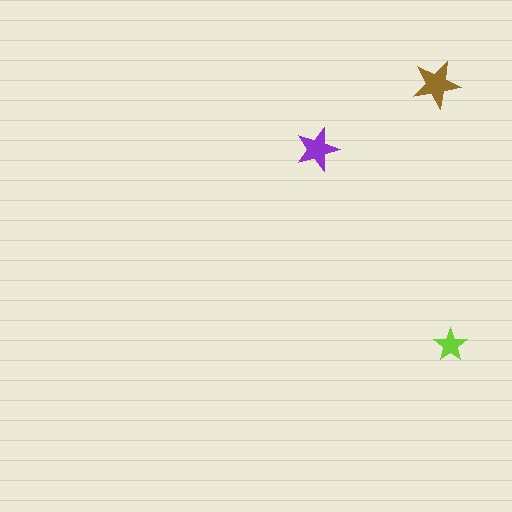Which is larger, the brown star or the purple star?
The brown one.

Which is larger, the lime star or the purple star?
The purple one.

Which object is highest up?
The brown star is topmost.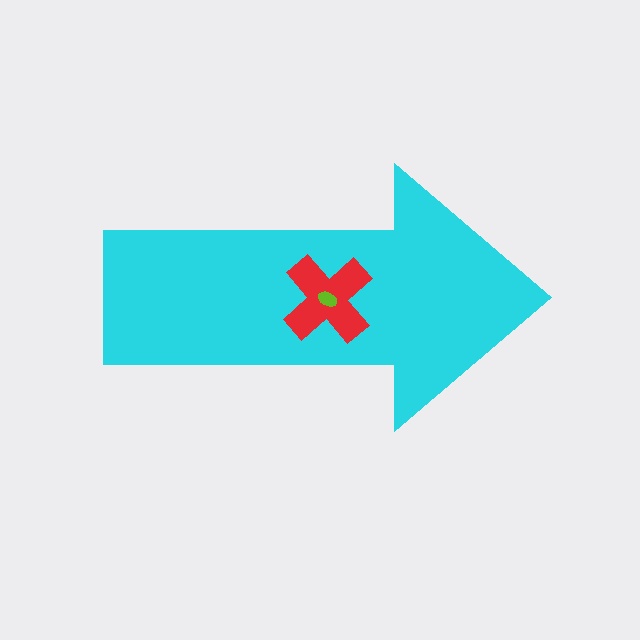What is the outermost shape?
The cyan arrow.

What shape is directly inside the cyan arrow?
The red cross.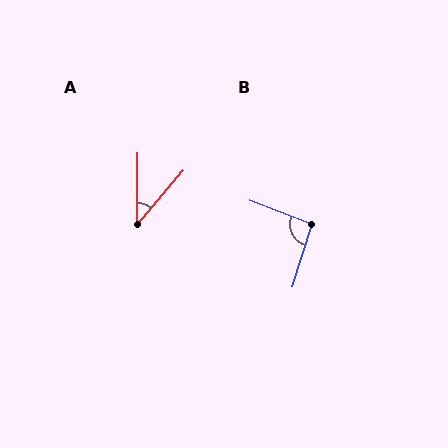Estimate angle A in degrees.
Approximately 40 degrees.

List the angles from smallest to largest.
A (40°), B (93°).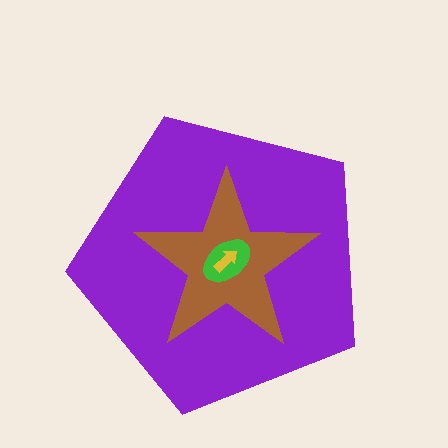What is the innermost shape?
The yellow arrow.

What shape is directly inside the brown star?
The green ellipse.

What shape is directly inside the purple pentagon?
The brown star.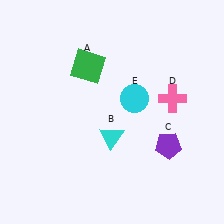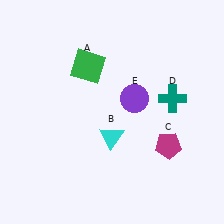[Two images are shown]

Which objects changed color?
C changed from purple to magenta. D changed from pink to teal. E changed from cyan to purple.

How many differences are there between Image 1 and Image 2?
There are 3 differences between the two images.